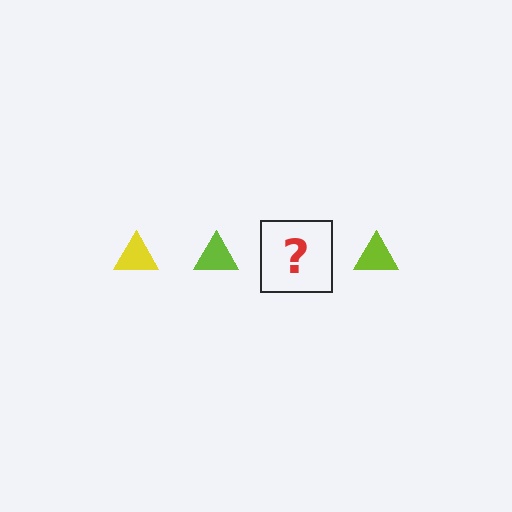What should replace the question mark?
The question mark should be replaced with a yellow triangle.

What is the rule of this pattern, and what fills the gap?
The rule is that the pattern cycles through yellow, lime triangles. The gap should be filled with a yellow triangle.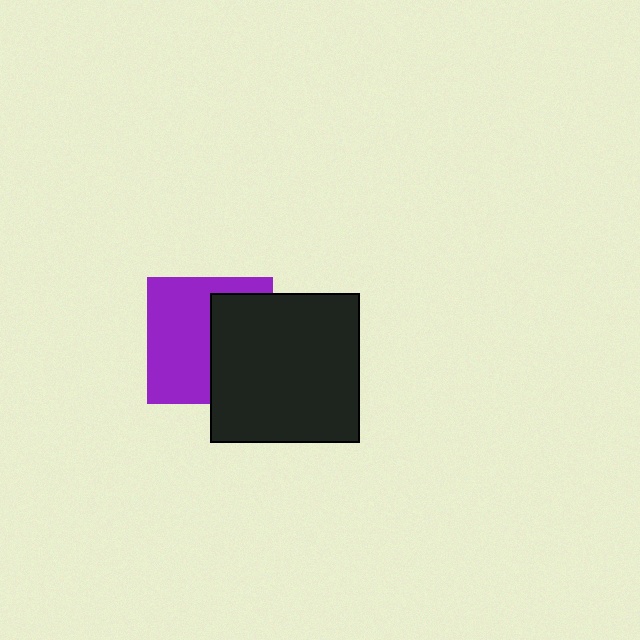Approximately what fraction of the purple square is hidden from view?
Roughly 44% of the purple square is hidden behind the black square.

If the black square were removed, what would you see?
You would see the complete purple square.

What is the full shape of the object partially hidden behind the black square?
The partially hidden object is a purple square.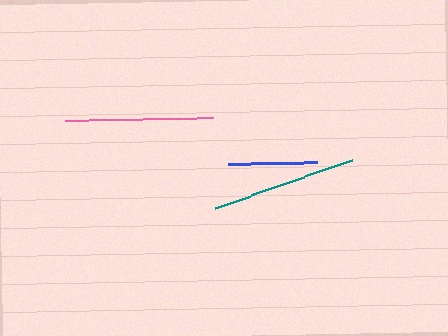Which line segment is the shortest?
The blue line is the shortest at approximately 89 pixels.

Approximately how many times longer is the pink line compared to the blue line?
The pink line is approximately 1.7 times the length of the blue line.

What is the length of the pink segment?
The pink segment is approximately 148 pixels long.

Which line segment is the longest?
The pink line is the longest at approximately 148 pixels.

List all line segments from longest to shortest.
From longest to shortest: pink, teal, blue.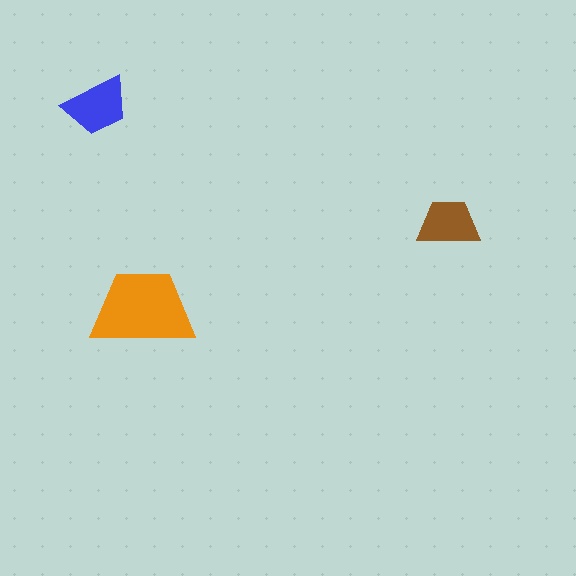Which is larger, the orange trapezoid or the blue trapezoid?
The orange one.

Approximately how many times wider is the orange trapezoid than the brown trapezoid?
About 1.5 times wider.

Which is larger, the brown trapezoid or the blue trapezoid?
The blue one.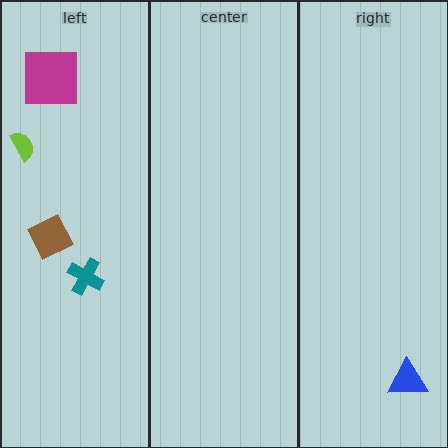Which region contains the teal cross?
The left region.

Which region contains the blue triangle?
The right region.